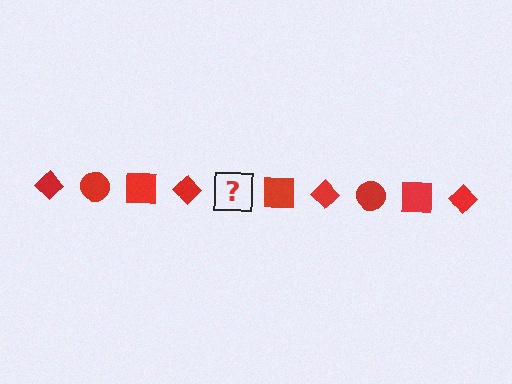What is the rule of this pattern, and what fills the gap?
The rule is that the pattern cycles through diamond, circle, square shapes in red. The gap should be filled with a red circle.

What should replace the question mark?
The question mark should be replaced with a red circle.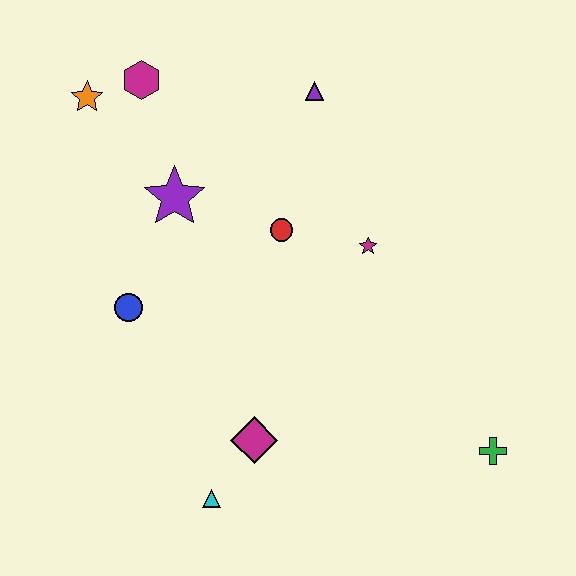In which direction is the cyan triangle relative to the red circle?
The cyan triangle is below the red circle.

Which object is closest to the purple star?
The red circle is closest to the purple star.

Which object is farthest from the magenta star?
The orange star is farthest from the magenta star.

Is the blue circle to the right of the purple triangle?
No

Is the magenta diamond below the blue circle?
Yes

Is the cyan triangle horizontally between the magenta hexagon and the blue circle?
No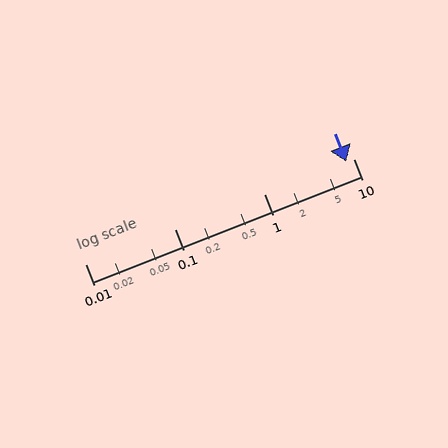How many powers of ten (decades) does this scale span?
The scale spans 3 decades, from 0.01 to 10.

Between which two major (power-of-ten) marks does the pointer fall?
The pointer is between 1 and 10.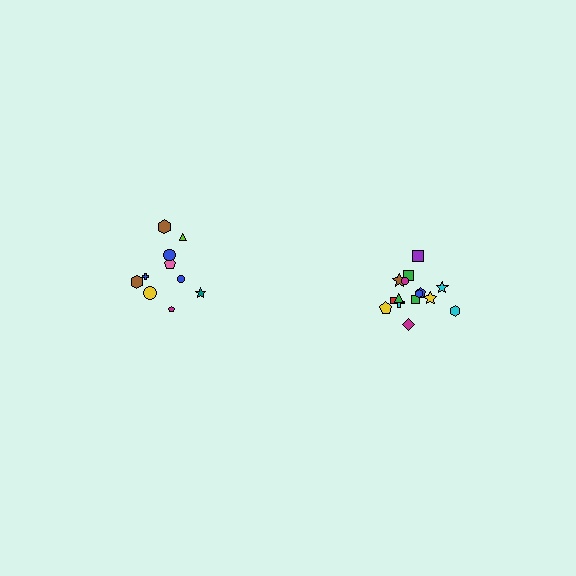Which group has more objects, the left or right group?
The right group.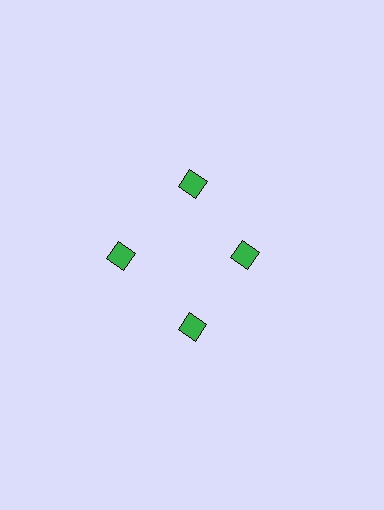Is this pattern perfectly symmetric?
No. The 4 green diamonds are arranged in a ring, but one element near the 3 o'clock position is pulled inward toward the center, breaking the 4-fold rotational symmetry.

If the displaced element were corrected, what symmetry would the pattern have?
It would have 4-fold rotational symmetry — the pattern would map onto itself every 90 degrees.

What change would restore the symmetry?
The symmetry would be restored by moving it outward, back onto the ring so that all 4 diamonds sit at equal angles and equal distance from the center.